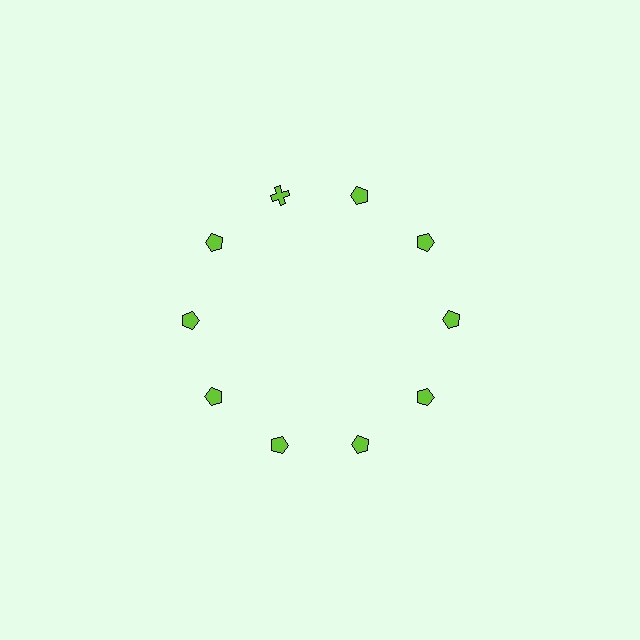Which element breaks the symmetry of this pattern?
The lime cross at roughly the 11 o'clock position breaks the symmetry. All other shapes are lime pentagons.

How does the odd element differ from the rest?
It has a different shape: cross instead of pentagon.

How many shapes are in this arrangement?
There are 10 shapes arranged in a ring pattern.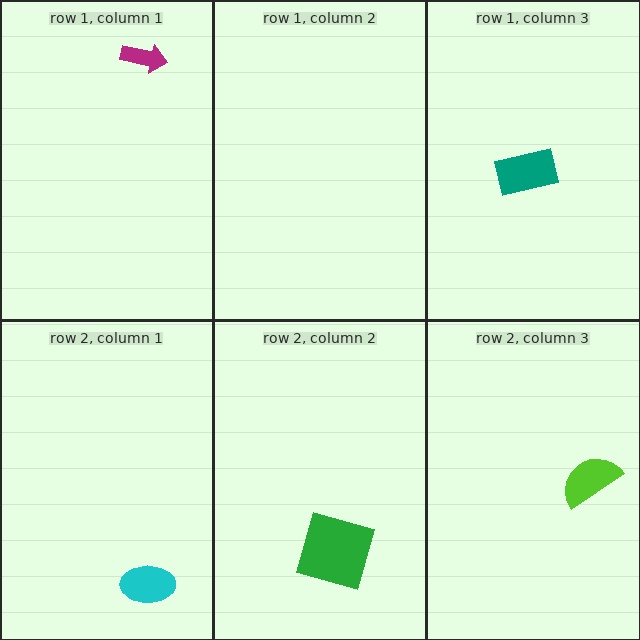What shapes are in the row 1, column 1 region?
The magenta arrow.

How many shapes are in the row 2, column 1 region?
1.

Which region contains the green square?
The row 2, column 2 region.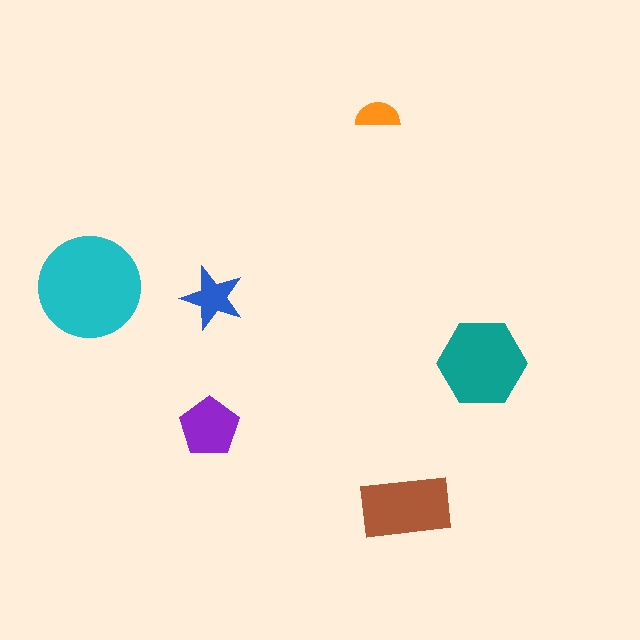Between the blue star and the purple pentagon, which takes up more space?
The purple pentagon.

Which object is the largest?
The cyan circle.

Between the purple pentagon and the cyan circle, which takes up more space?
The cyan circle.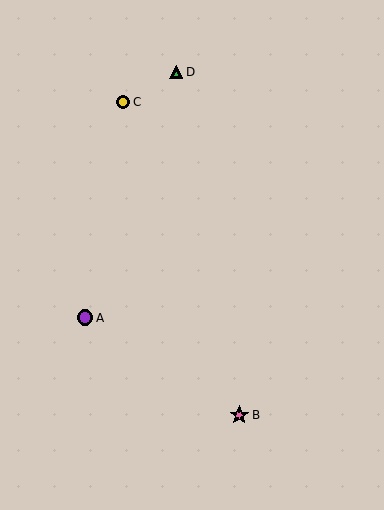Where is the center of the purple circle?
The center of the purple circle is at (85, 318).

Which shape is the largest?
The pink star (labeled B) is the largest.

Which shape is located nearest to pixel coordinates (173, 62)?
The green triangle (labeled D) at (176, 72) is nearest to that location.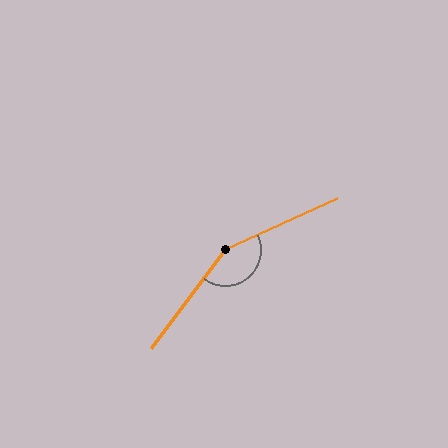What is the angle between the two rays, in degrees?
Approximately 151 degrees.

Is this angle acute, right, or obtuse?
It is obtuse.